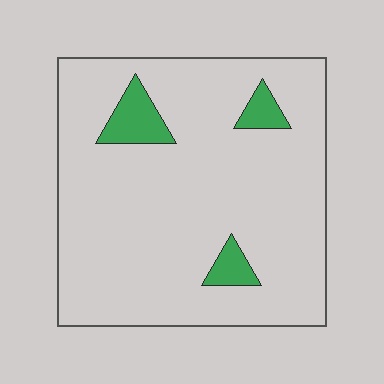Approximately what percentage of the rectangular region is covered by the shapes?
Approximately 10%.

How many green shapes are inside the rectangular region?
3.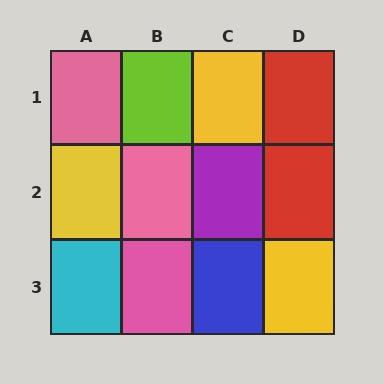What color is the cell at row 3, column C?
Blue.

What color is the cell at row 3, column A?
Cyan.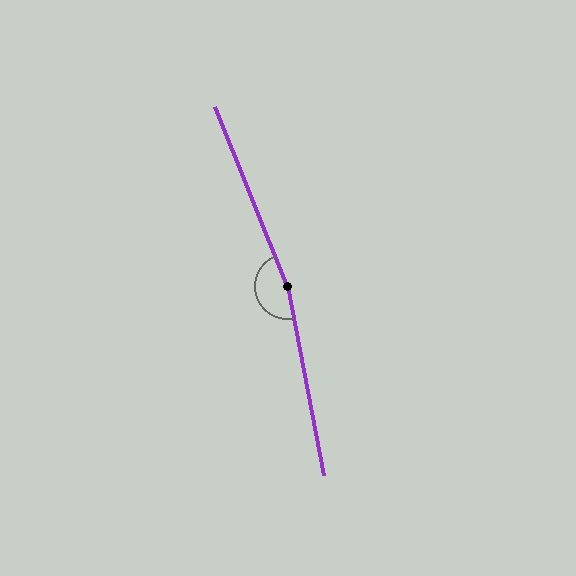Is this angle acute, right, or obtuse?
It is obtuse.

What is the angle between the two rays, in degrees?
Approximately 169 degrees.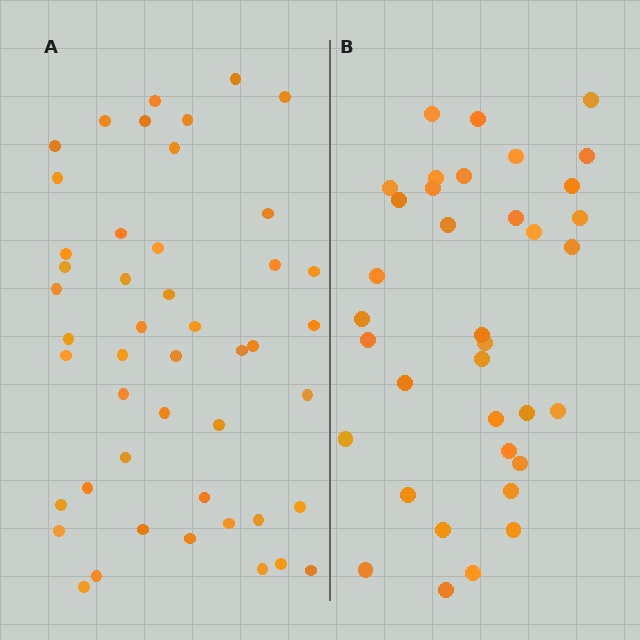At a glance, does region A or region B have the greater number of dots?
Region A (the left region) has more dots.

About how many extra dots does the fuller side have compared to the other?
Region A has roughly 12 or so more dots than region B.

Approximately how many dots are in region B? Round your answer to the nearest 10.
About 40 dots. (The exact count is 36, which rounds to 40.)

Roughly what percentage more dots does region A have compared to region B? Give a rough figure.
About 30% more.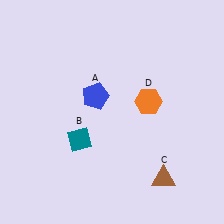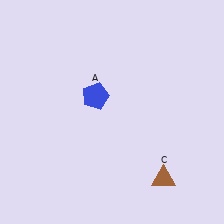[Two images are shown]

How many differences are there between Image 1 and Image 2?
There are 2 differences between the two images.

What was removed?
The teal diamond (B), the orange hexagon (D) were removed in Image 2.